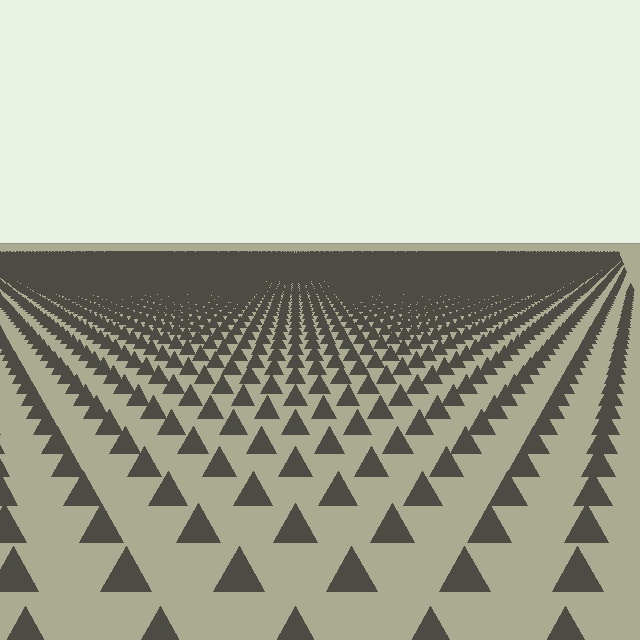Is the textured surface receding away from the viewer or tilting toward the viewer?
The surface is receding away from the viewer. Texture elements get smaller and denser toward the top.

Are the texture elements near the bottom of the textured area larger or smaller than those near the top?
Larger. Near the bottom, elements are closer to the viewer and appear at a bigger on-screen size.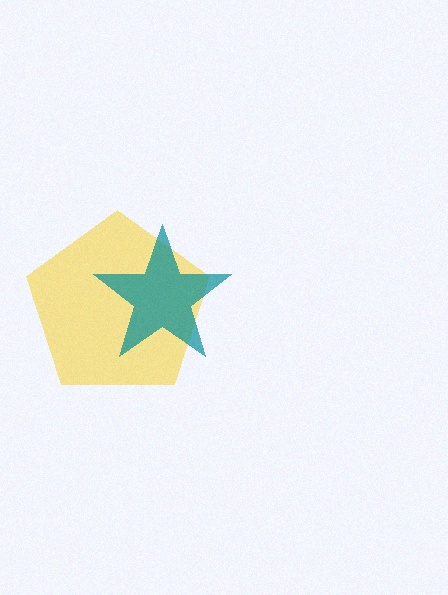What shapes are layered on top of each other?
The layered shapes are: a yellow pentagon, a teal star.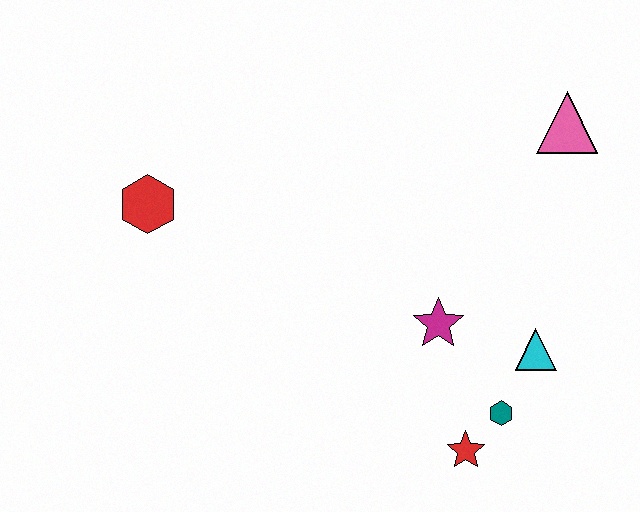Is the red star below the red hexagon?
Yes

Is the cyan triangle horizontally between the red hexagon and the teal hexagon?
No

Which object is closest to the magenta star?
The cyan triangle is closest to the magenta star.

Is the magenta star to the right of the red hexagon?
Yes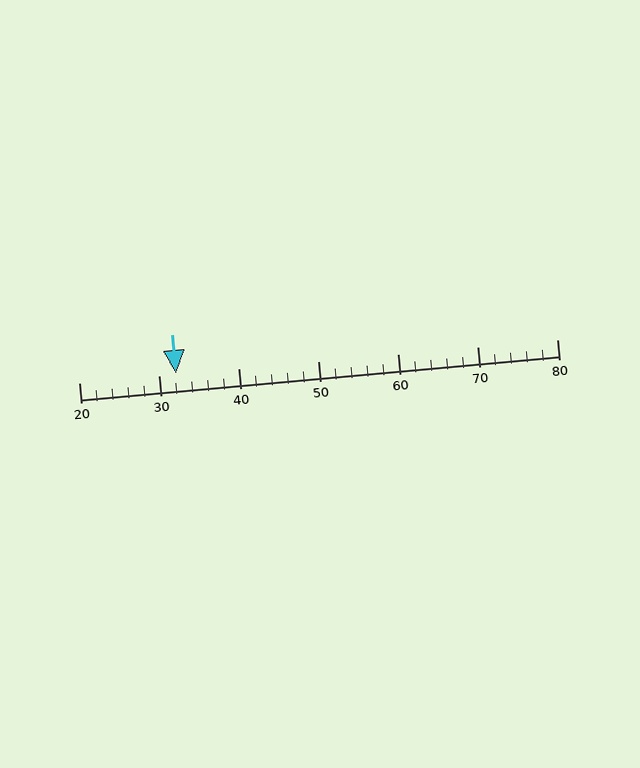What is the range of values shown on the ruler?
The ruler shows values from 20 to 80.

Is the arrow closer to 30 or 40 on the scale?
The arrow is closer to 30.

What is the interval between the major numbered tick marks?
The major tick marks are spaced 10 units apart.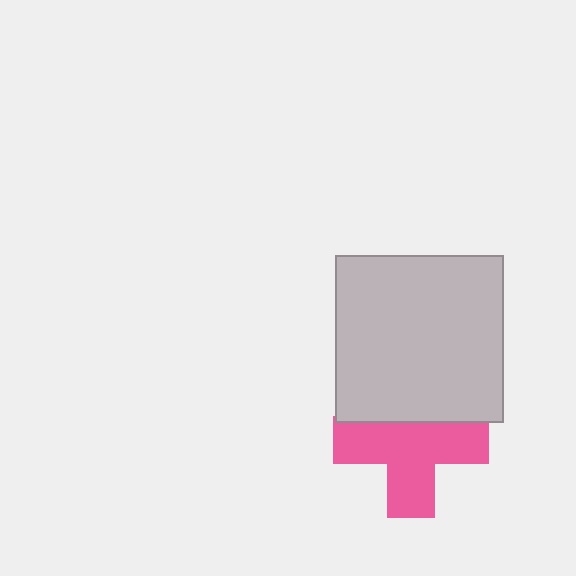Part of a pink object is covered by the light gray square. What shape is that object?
It is a cross.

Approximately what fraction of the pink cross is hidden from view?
Roughly 30% of the pink cross is hidden behind the light gray square.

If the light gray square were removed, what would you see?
You would see the complete pink cross.